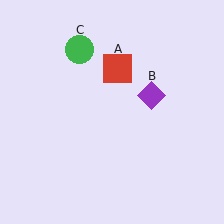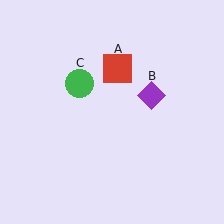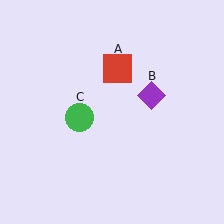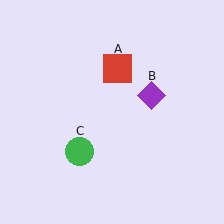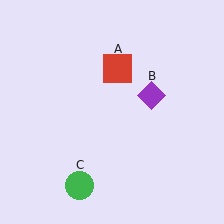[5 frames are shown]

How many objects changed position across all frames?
1 object changed position: green circle (object C).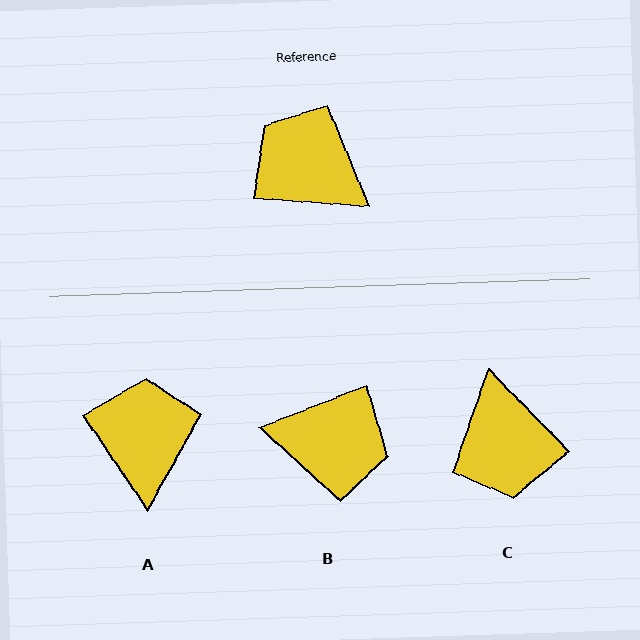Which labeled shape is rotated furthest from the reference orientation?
B, about 155 degrees away.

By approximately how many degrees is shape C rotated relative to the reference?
Approximately 138 degrees counter-clockwise.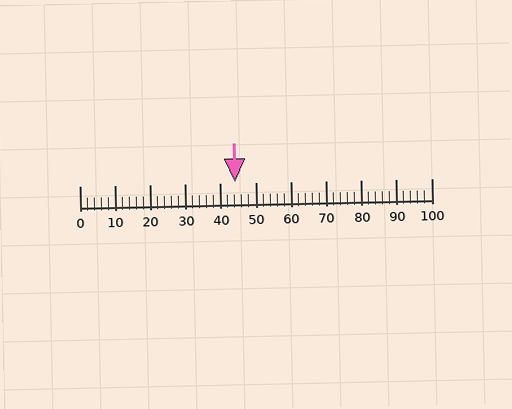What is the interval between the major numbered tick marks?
The major tick marks are spaced 10 units apart.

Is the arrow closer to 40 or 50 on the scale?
The arrow is closer to 40.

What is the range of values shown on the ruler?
The ruler shows values from 0 to 100.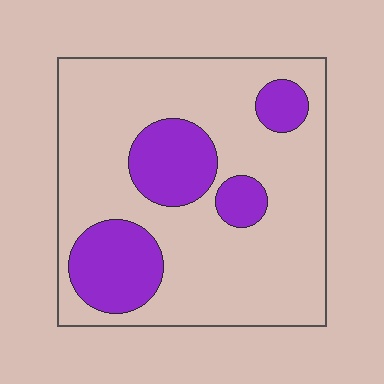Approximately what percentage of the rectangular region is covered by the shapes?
Approximately 25%.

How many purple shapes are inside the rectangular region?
4.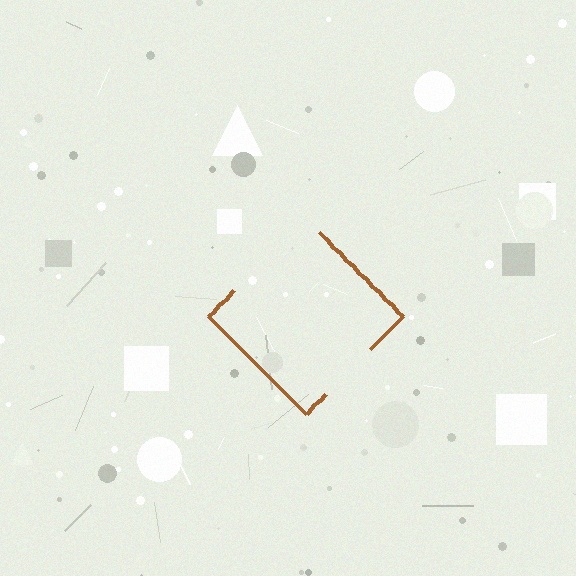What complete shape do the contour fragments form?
The contour fragments form a diamond.